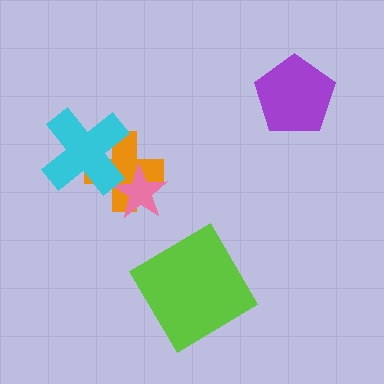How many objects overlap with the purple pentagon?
0 objects overlap with the purple pentagon.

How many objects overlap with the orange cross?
2 objects overlap with the orange cross.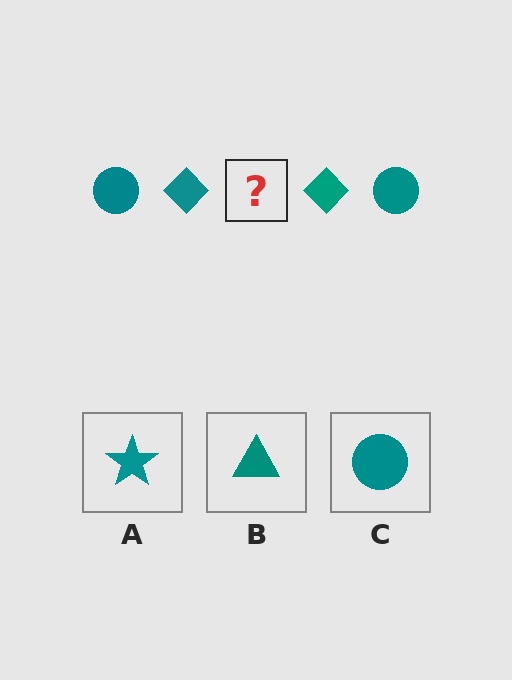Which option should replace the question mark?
Option C.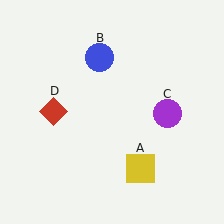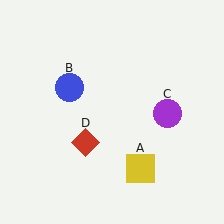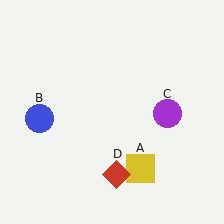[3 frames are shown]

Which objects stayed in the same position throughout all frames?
Yellow square (object A) and purple circle (object C) remained stationary.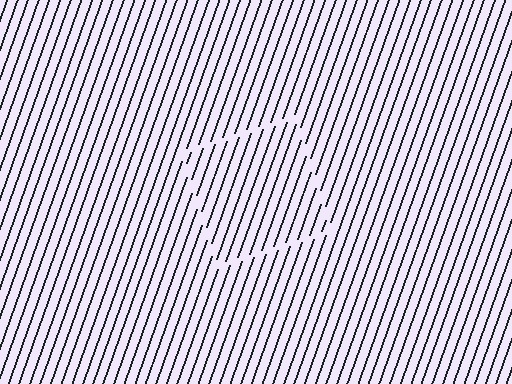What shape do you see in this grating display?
An illusory square. The interior of the shape contains the same grating, shifted by half a period — the contour is defined by the phase discontinuity where line-ends from the inner and outer gratings abut.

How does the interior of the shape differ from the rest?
The interior of the shape contains the same grating, shifted by half a period — the contour is defined by the phase discontinuity where line-ends from the inner and outer gratings abut.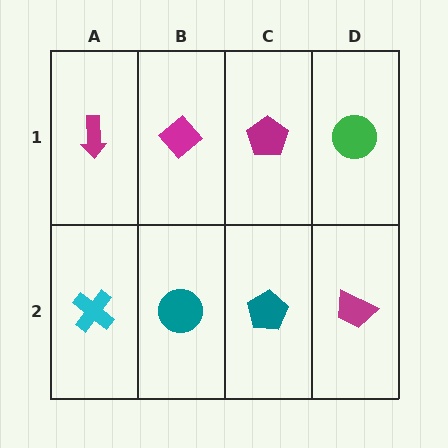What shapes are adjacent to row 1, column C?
A teal pentagon (row 2, column C), a magenta diamond (row 1, column B), a green circle (row 1, column D).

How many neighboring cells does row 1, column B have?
3.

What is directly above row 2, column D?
A green circle.